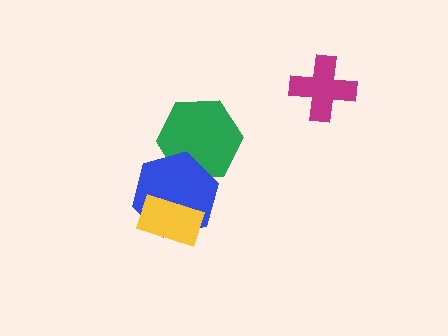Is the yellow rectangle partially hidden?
No, no other shape covers it.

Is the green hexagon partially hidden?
Yes, it is partially covered by another shape.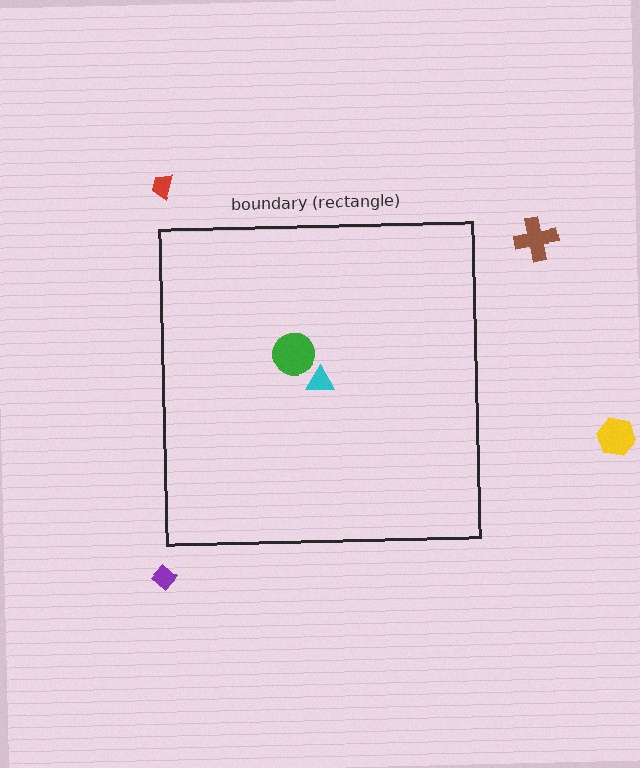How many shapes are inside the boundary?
2 inside, 4 outside.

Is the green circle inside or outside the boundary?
Inside.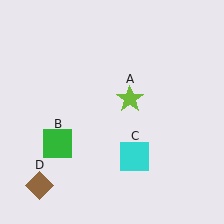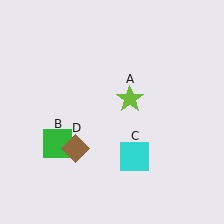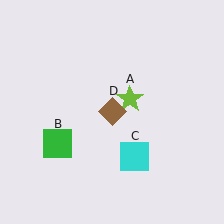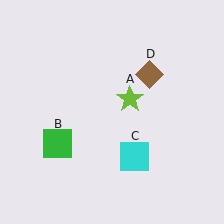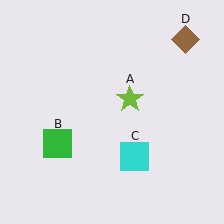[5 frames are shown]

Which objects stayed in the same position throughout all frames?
Lime star (object A) and green square (object B) and cyan square (object C) remained stationary.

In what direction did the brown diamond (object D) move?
The brown diamond (object D) moved up and to the right.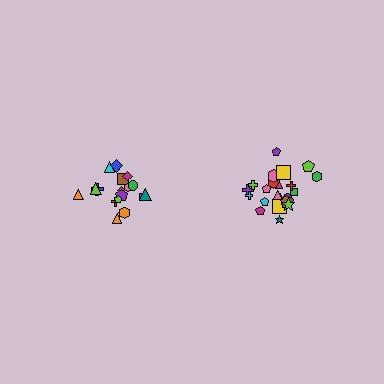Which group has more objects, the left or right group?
The right group.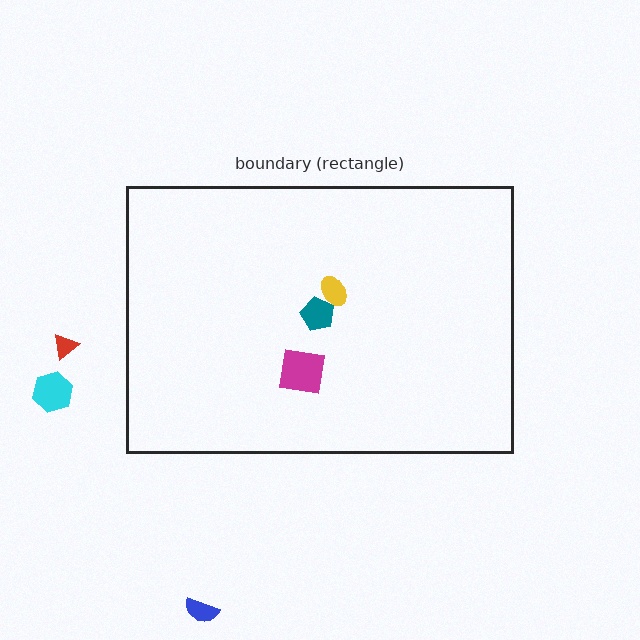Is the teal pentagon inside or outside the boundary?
Inside.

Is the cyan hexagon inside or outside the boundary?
Outside.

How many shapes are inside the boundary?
3 inside, 3 outside.